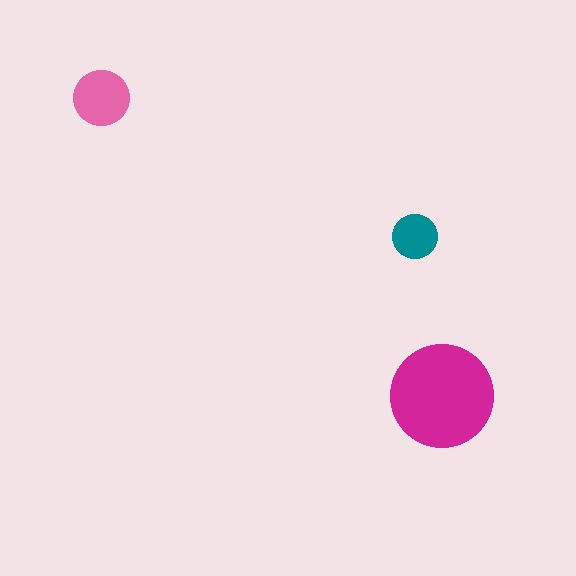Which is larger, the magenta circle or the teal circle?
The magenta one.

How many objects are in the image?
There are 3 objects in the image.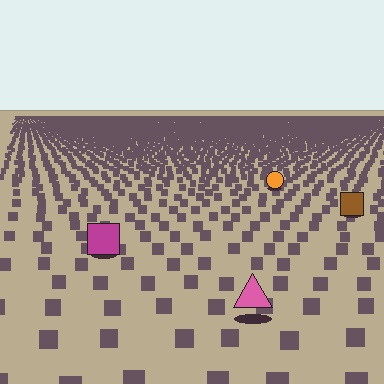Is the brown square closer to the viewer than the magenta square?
No. The magenta square is closer — you can tell from the texture gradient: the ground texture is coarser near it.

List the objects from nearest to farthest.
From nearest to farthest: the pink triangle, the magenta square, the brown square, the orange circle.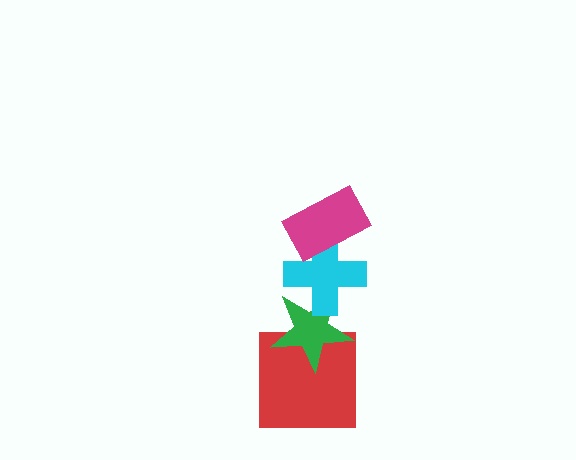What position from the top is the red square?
The red square is 4th from the top.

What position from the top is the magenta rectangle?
The magenta rectangle is 1st from the top.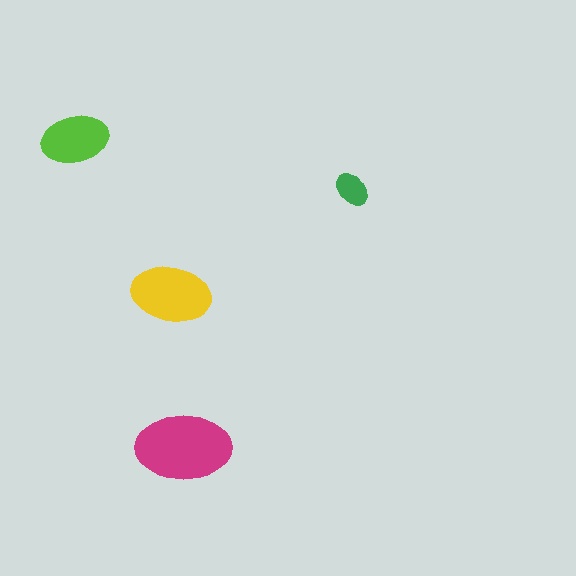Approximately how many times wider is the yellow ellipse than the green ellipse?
About 2 times wider.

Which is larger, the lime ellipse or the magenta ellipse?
The magenta one.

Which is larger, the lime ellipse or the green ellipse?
The lime one.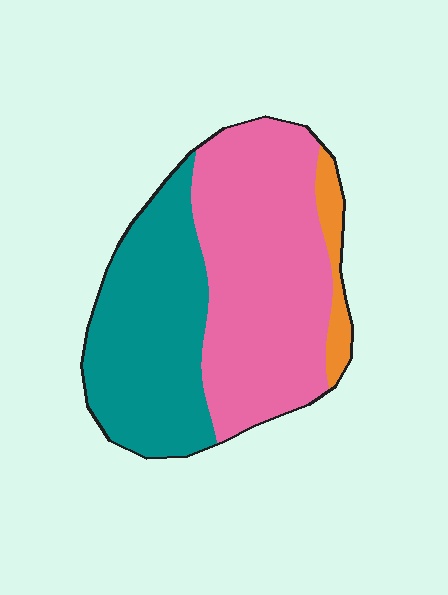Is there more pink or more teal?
Pink.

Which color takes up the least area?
Orange, at roughly 5%.